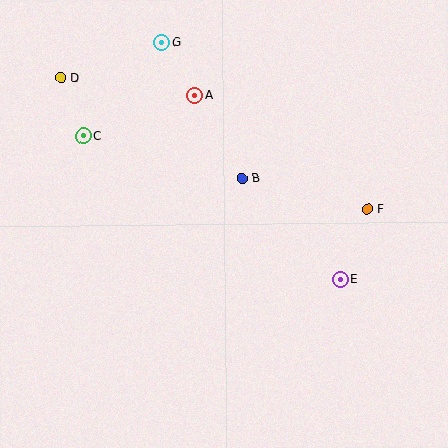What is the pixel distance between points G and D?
The distance between G and D is 107 pixels.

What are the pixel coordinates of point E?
Point E is at (340, 279).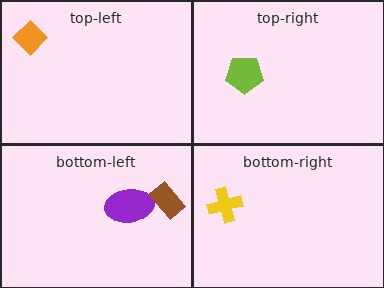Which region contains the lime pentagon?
The top-right region.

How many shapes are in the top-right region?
1.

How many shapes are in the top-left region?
1.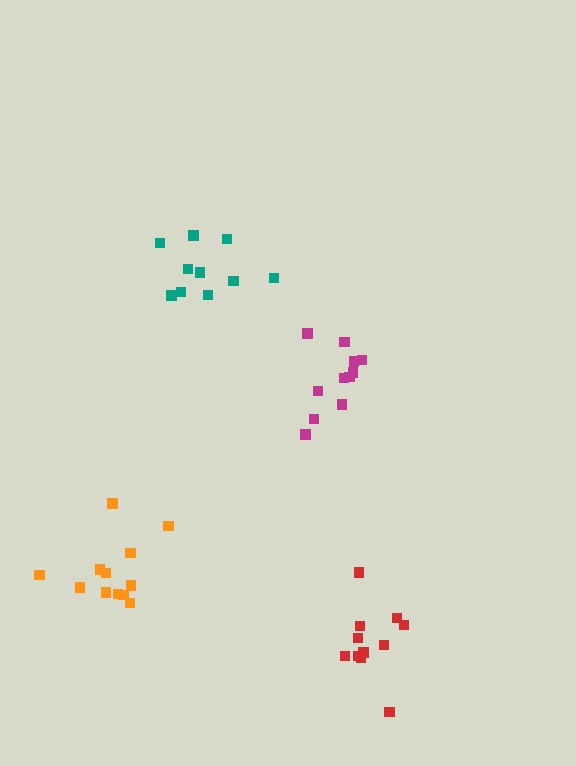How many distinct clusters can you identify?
There are 4 distinct clusters.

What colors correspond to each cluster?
The clusters are colored: teal, red, orange, magenta.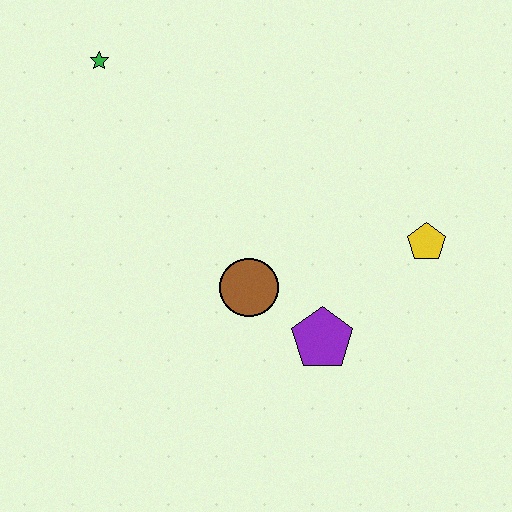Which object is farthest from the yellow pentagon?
The green star is farthest from the yellow pentagon.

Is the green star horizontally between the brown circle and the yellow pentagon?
No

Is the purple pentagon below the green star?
Yes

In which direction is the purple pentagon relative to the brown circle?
The purple pentagon is to the right of the brown circle.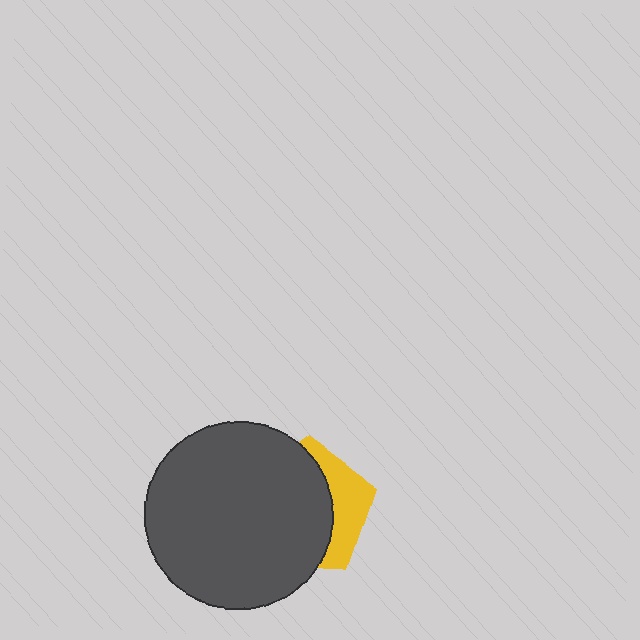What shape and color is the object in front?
The object in front is a dark gray circle.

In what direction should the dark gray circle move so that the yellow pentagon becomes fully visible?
The dark gray circle should move left. That is the shortest direction to clear the overlap and leave the yellow pentagon fully visible.